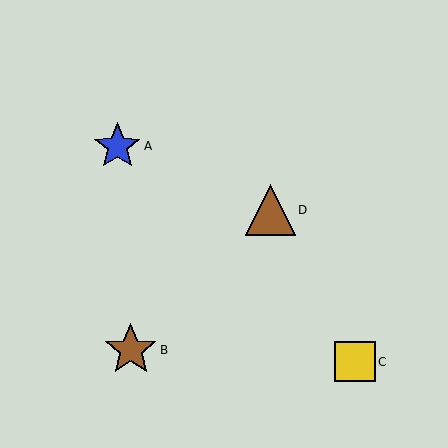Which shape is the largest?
The brown star (labeled B) is the largest.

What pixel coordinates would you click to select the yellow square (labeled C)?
Click at (355, 362) to select the yellow square C.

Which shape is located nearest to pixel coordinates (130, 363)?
The brown star (labeled B) at (131, 350) is nearest to that location.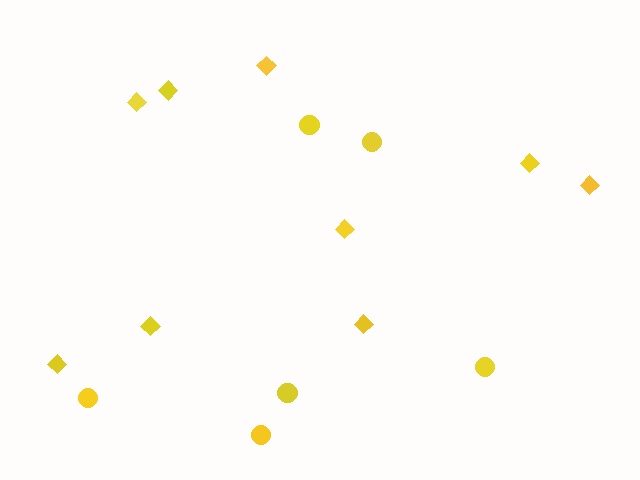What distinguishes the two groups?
There are 2 groups: one group of circles (6) and one group of diamonds (9).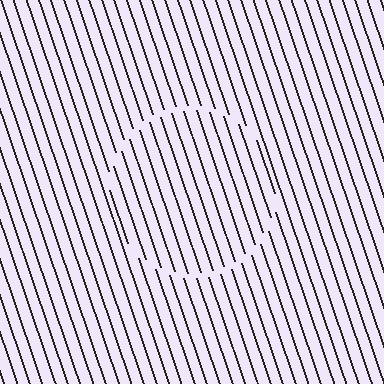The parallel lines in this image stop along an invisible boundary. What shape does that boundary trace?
An illusory circle. The interior of the shape contains the same grating, shifted by half a period — the contour is defined by the phase discontinuity where line-ends from the inner and outer gratings abut.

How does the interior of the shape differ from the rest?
The interior of the shape contains the same grating, shifted by half a period — the contour is defined by the phase discontinuity where line-ends from the inner and outer gratings abut.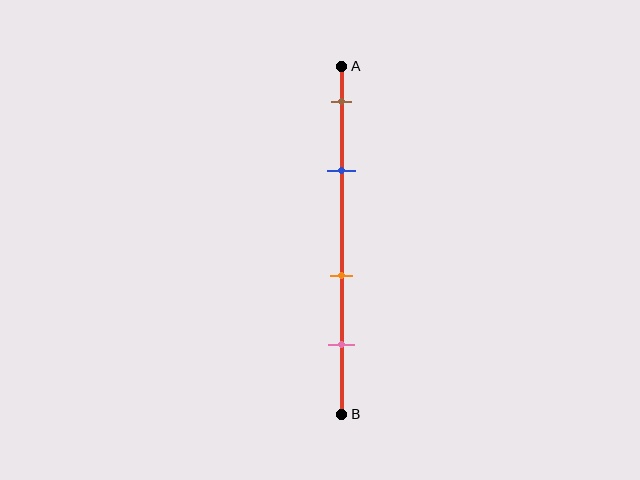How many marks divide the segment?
There are 4 marks dividing the segment.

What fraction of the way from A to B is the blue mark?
The blue mark is approximately 30% (0.3) of the way from A to B.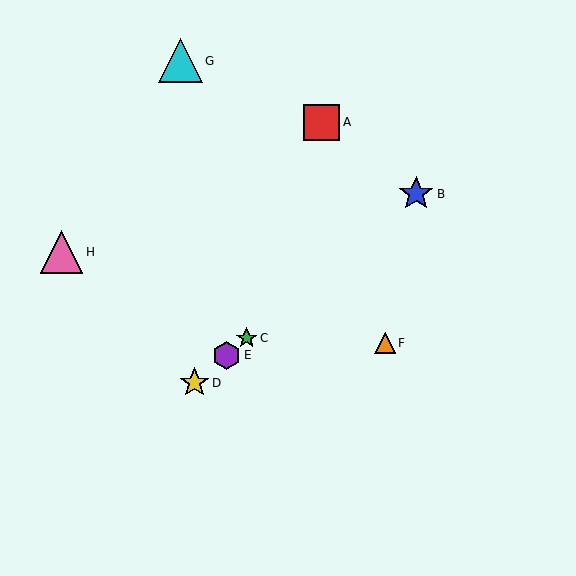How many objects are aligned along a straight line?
4 objects (B, C, D, E) are aligned along a straight line.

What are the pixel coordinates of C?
Object C is at (247, 338).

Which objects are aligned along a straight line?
Objects B, C, D, E are aligned along a straight line.